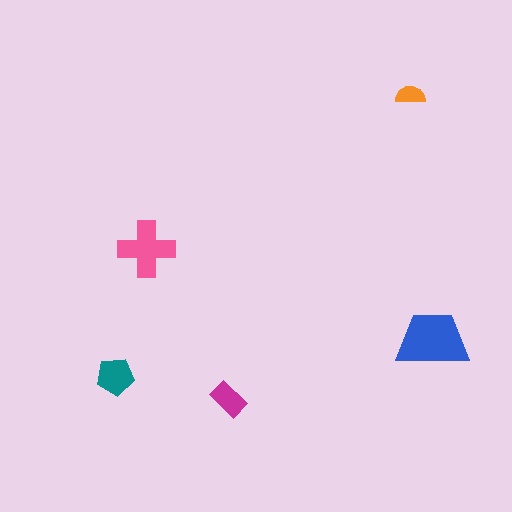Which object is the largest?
The blue trapezoid.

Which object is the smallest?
The orange semicircle.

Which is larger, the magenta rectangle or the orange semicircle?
The magenta rectangle.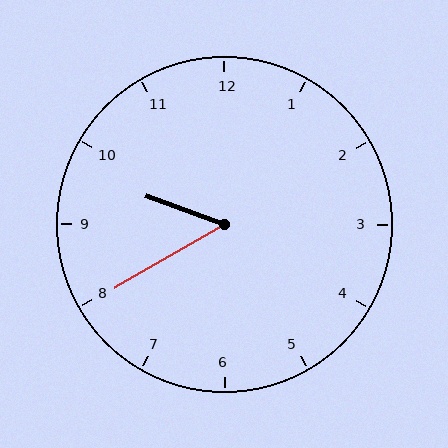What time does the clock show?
9:40.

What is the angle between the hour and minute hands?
Approximately 50 degrees.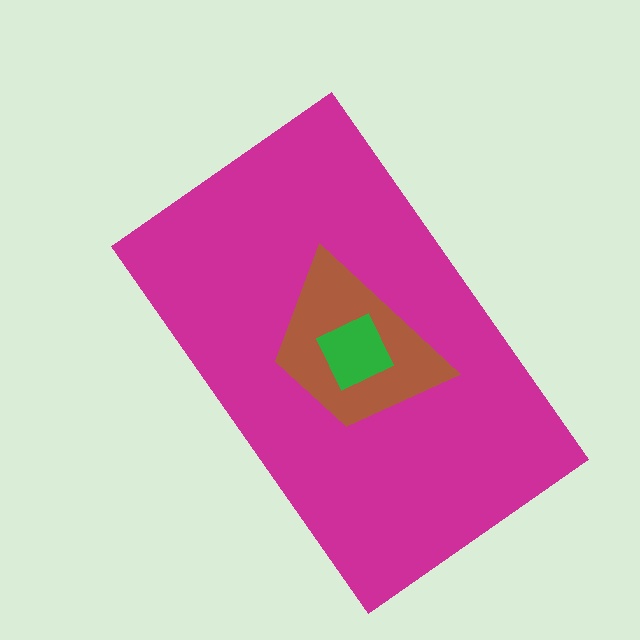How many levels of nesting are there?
3.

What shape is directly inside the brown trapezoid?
The green diamond.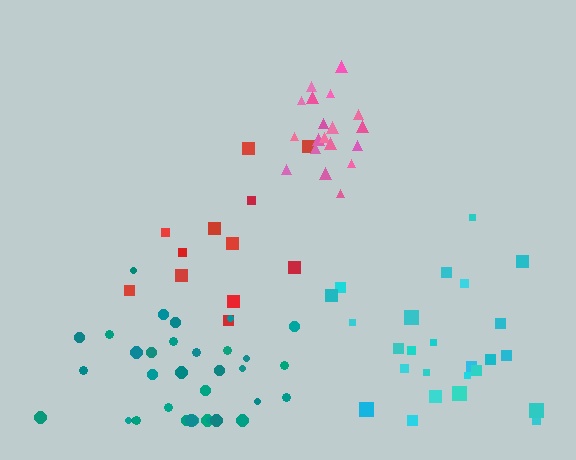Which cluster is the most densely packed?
Pink.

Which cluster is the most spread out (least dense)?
Red.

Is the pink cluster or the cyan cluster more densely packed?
Pink.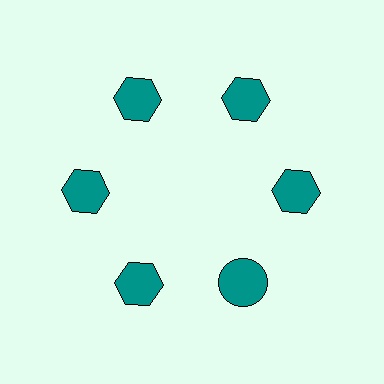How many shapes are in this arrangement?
There are 6 shapes arranged in a ring pattern.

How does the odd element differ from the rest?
It has a different shape: circle instead of hexagon.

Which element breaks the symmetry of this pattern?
The teal circle at roughly the 5 o'clock position breaks the symmetry. All other shapes are teal hexagons.